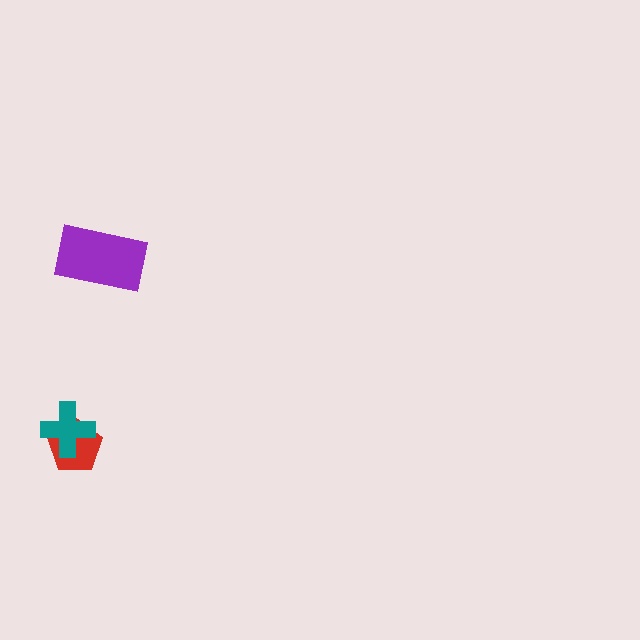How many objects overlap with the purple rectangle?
0 objects overlap with the purple rectangle.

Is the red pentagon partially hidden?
Yes, it is partially covered by another shape.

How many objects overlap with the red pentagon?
1 object overlaps with the red pentagon.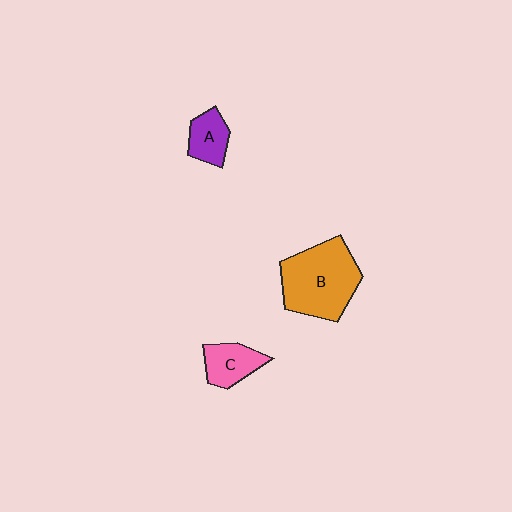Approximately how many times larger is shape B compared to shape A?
Approximately 2.7 times.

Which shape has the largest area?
Shape B (orange).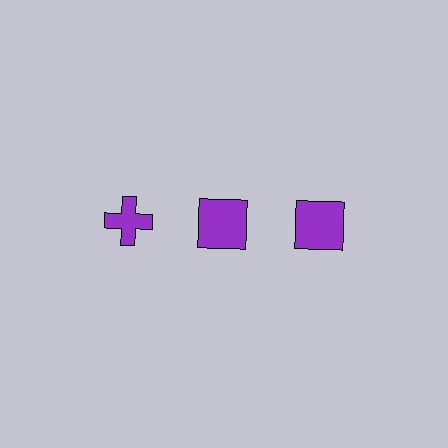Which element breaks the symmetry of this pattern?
The purple cross in the top row, leftmost column breaks the symmetry. All other shapes are purple squares.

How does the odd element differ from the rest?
It has a different shape: cross instead of square.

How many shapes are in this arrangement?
There are 3 shapes arranged in a grid pattern.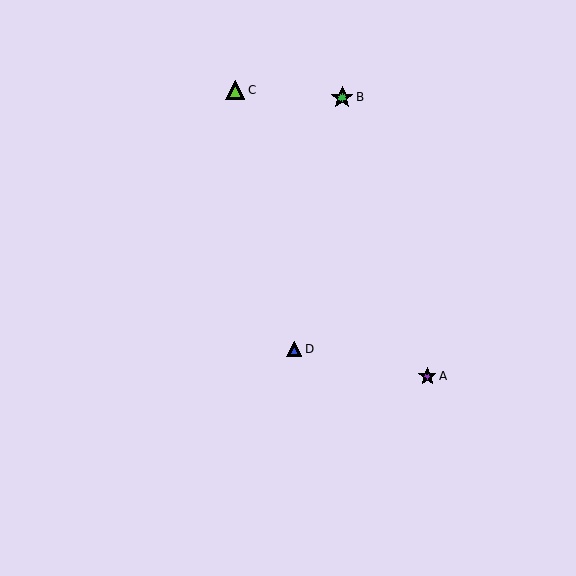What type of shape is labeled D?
Shape D is a blue triangle.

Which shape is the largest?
The green star (labeled B) is the largest.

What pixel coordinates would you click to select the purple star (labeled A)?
Click at (427, 376) to select the purple star A.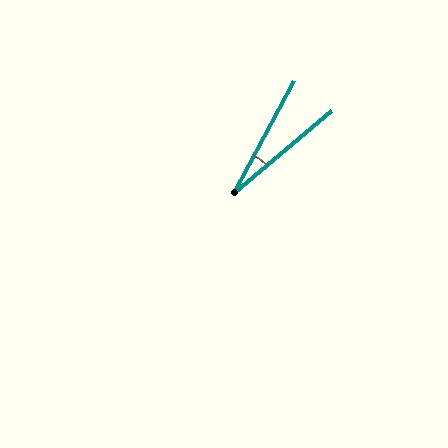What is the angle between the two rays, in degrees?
Approximately 22 degrees.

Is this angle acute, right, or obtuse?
It is acute.